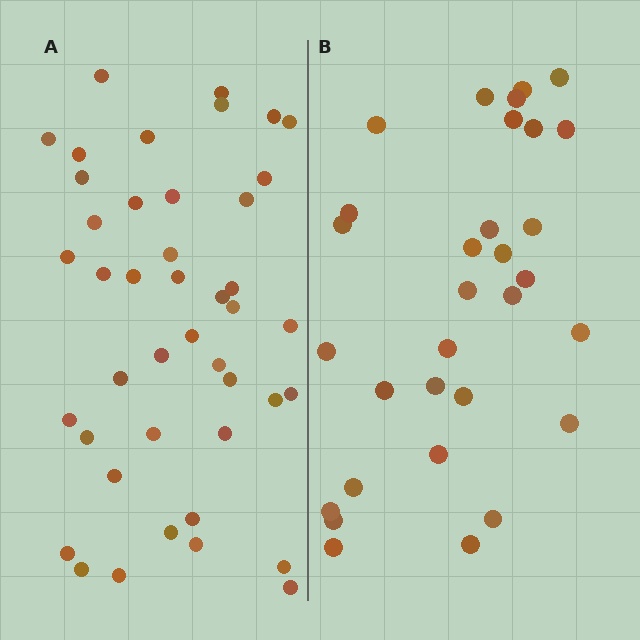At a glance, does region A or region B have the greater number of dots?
Region A (the left region) has more dots.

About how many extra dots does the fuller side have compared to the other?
Region A has roughly 12 or so more dots than region B.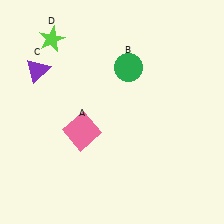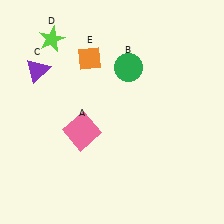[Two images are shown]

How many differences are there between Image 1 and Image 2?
There is 1 difference between the two images.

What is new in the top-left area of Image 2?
An orange diamond (E) was added in the top-left area of Image 2.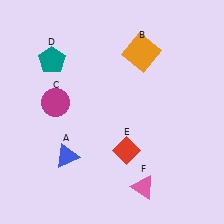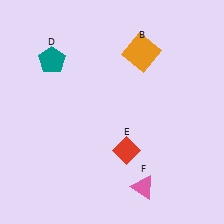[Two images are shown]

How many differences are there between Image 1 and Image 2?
There are 2 differences between the two images.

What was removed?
The magenta circle (C), the blue triangle (A) were removed in Image 2.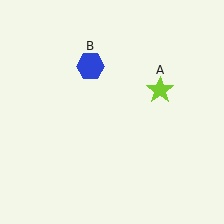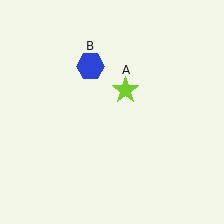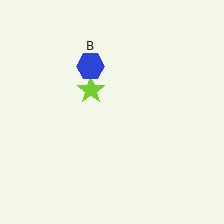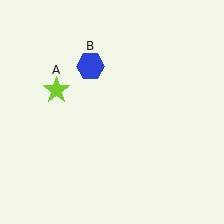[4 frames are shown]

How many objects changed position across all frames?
1 object changed position: lime star (object A).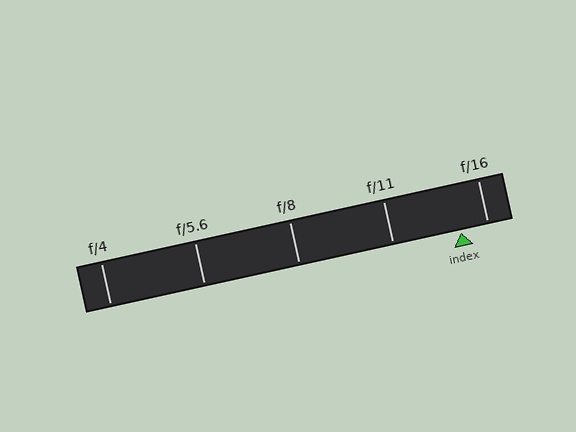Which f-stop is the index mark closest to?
The index mark is closest to f/16.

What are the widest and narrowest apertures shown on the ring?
The widest aperture shown is f/4 and the narrowest is f/16.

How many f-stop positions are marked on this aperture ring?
There are 5 f-stop positions marked.